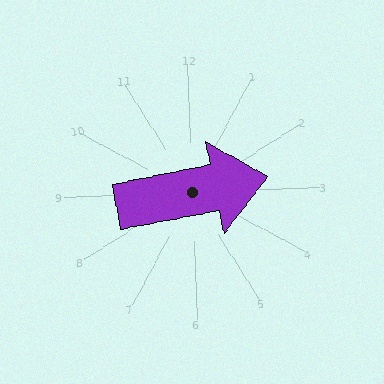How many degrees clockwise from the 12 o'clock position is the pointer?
Approximately 81 degrees.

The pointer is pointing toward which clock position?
Roughly 3 o'clock.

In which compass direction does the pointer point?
East.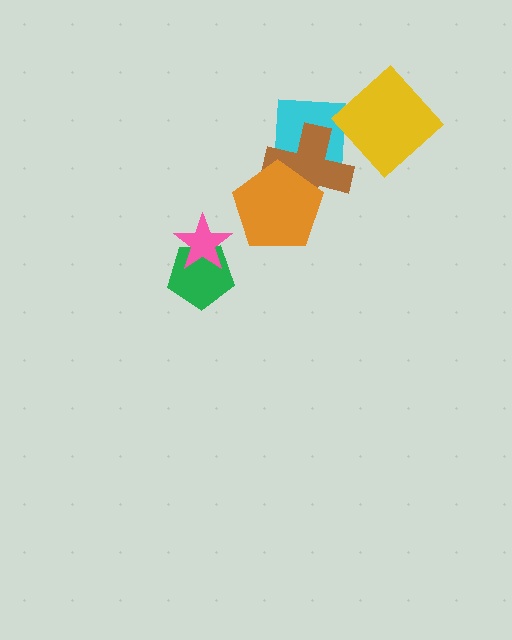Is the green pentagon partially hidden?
Yes, it is partially covered by another shape.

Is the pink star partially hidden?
No, no other shape covers it.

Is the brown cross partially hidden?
Yes, it is partially covered by another shape.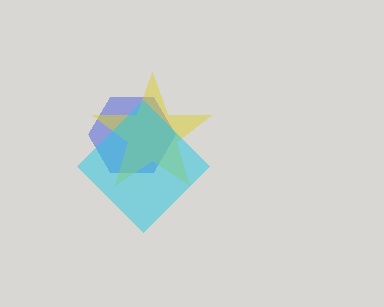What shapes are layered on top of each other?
The layered shapes are: a blue hexagon, a yellow star, a cyan diamond.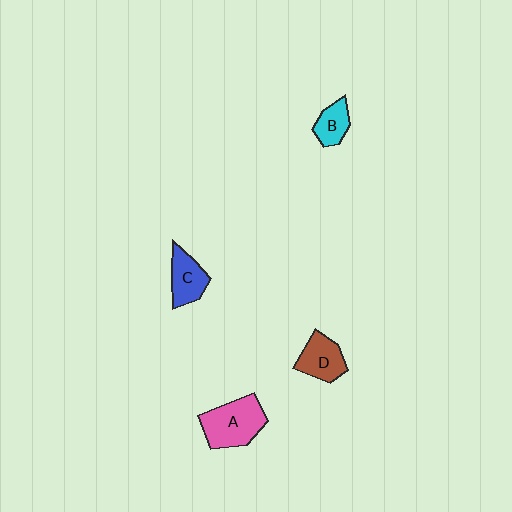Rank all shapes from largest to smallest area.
From largest to smallest: A (pink), D (brown), C (blue), B (cyan).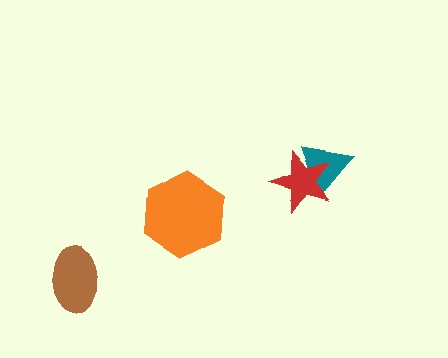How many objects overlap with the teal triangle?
1 object overlaps with the teal triangle.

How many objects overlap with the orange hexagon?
0 objects overlap with the orange hexagon.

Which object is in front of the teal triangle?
The red star is in front of the teal triangle.